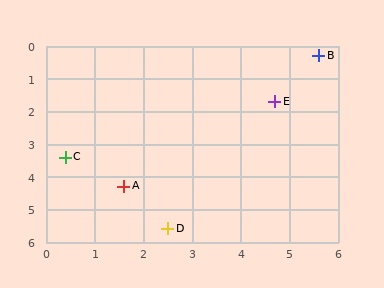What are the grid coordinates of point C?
Point C is at approximately (0.4, 3.4).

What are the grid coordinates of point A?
Point A is at approximately (1.6, 4.3).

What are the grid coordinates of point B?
Point B is at approximately (5.6, 0.3).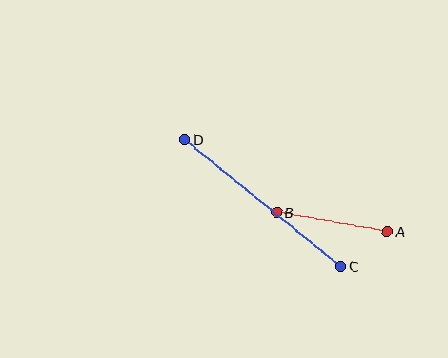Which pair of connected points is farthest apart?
Points C and D are farthest apart.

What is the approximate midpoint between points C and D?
The midpoint is at approximately (263, 203) pixels.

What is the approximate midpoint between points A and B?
The midpoint is at approximately (332, 222) pixels.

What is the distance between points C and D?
The distance is approximately 201 pixels.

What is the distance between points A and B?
The distance is approximately 112 pixels.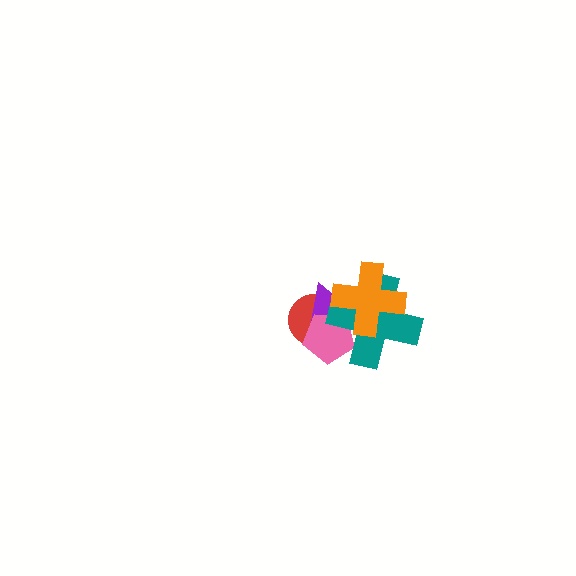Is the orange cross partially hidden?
No, no other shape covers it.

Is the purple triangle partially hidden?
Yes, it is partially covered by another shape.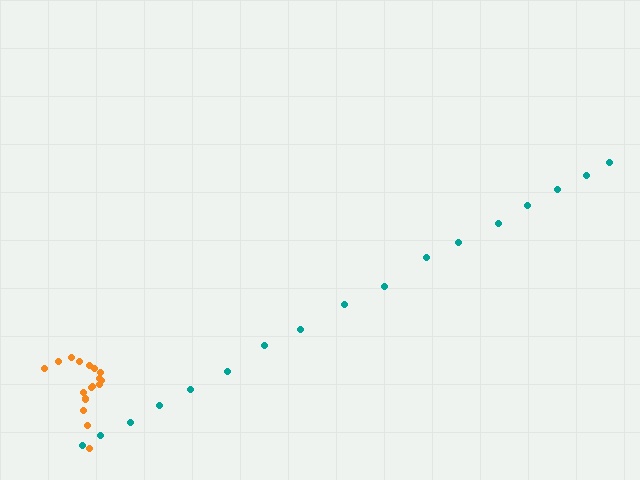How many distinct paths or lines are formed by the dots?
There are 2 distinct paths.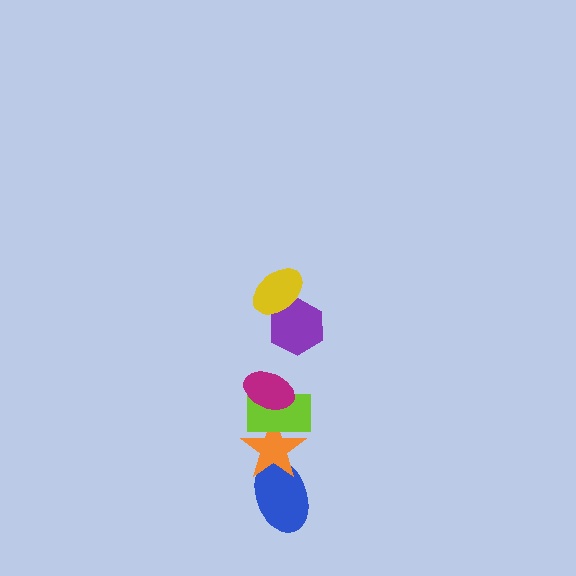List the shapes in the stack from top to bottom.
From top to bottom: the yellow ellipse, the purple hexagon, the magenta ellipse, the lime rectangle, the orange star, the blue ellipse.